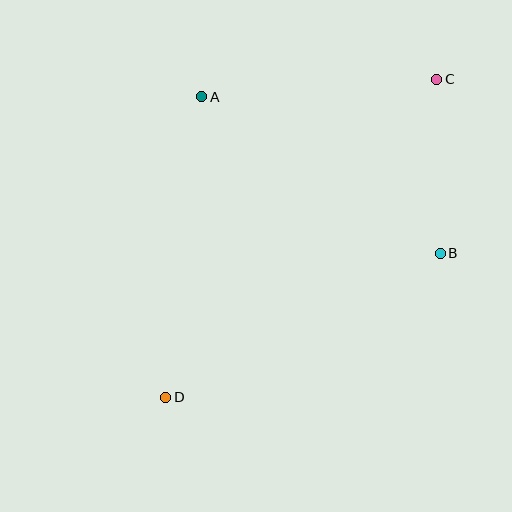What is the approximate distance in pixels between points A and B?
The distance between A and B is approximately 285 pixels.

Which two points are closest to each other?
Points B and C are closest to each other.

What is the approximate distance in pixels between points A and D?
The distance between A and D is approximately 303 pixels.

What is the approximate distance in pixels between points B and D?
The distance between B and D is approximately 310 pixels.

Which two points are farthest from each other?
Points C and D are farthest from each other.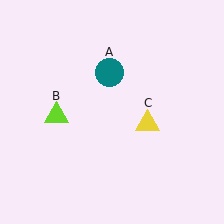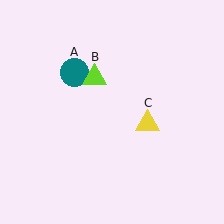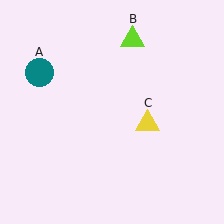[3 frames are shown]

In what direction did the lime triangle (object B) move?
The lime triangle (object B) moved up and to the right.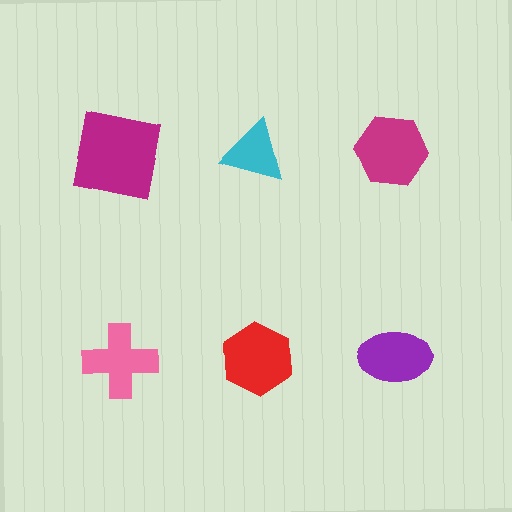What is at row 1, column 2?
A cyan triangle.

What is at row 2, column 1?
A pink cross.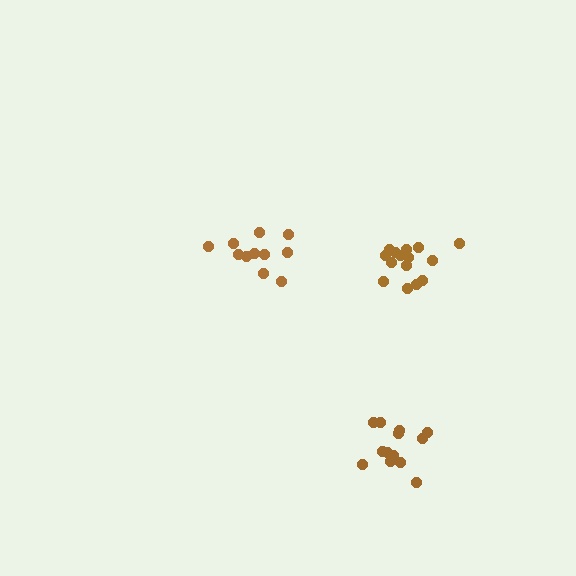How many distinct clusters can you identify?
There are 3 distinct clusters.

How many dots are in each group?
Group 1: 15 dots, Group 2: 14 dots, Group 3: 11 dots (40 total).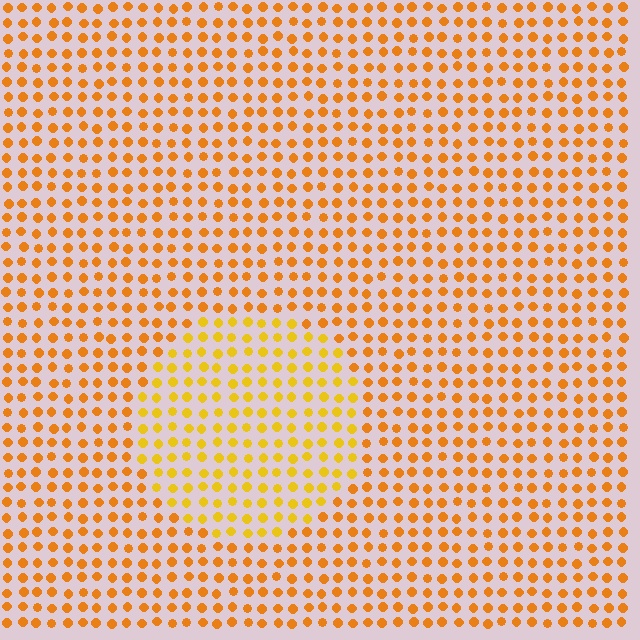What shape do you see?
I see a circle.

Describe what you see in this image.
The image is filled with small orange elements in a uniform arrangement. A circle-shaped region is visible where the elements are tinted to a slightly different hue, forming a subtle color boundary.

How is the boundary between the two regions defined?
The boundary is defined purely by a slight shift in hue (about 20 degrees). Spacing, size, and orientation are identical on both sides.